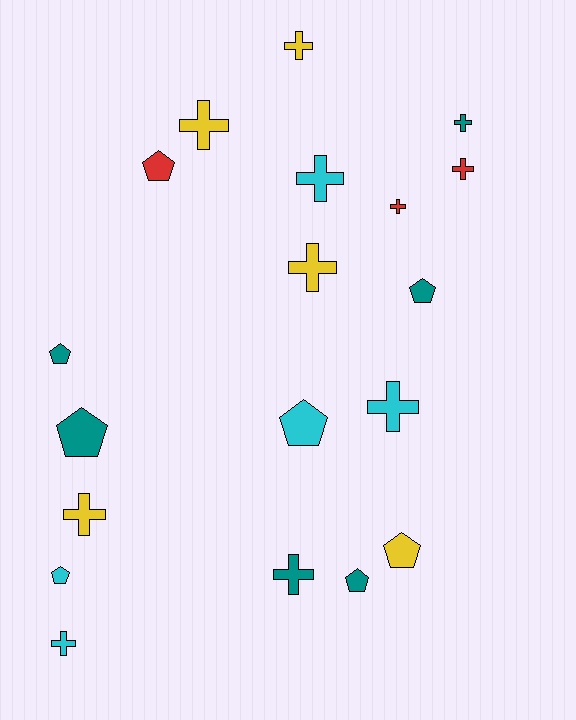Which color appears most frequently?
Teal, with 6 objects.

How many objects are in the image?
There are 19 objects.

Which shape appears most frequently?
Cross, with 11 objects.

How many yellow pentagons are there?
There is 1 yellow pentagon.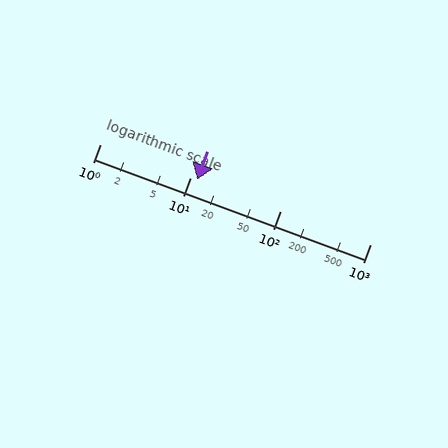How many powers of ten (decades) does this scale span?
The scale spans 3 decades, from 1 to 1000.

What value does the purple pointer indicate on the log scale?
The pointer indicates approximately 12.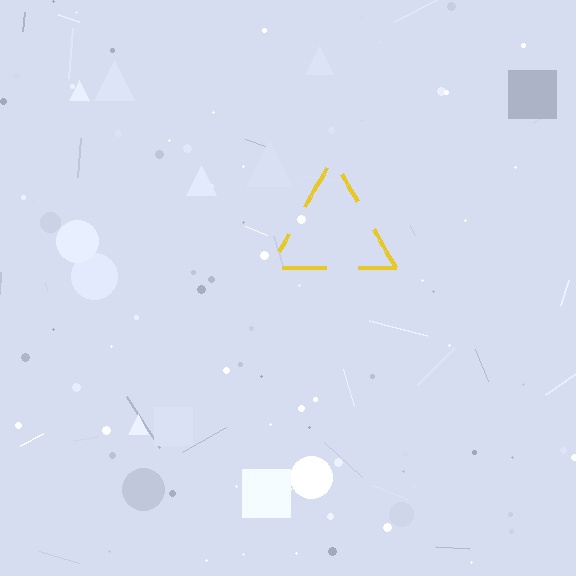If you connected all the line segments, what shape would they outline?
They would outline a triangle.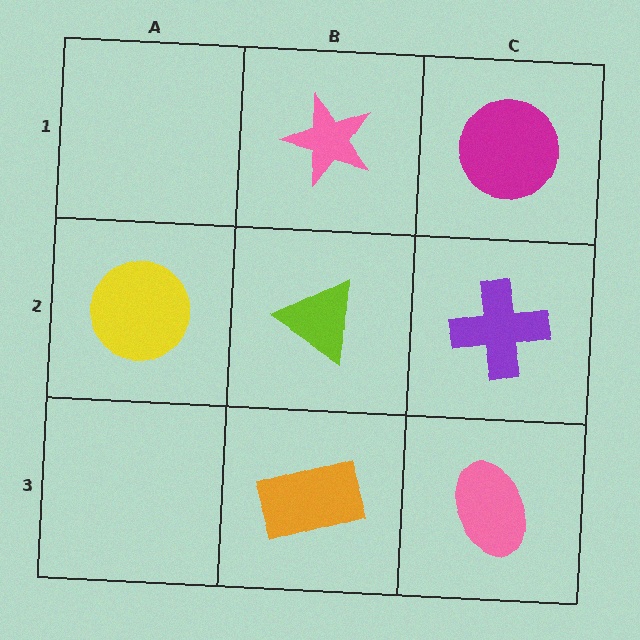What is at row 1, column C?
A magenta circle.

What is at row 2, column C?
A purple cross.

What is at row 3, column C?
A pink ellipse.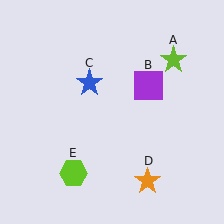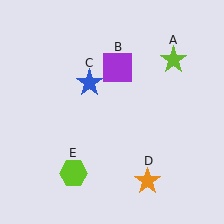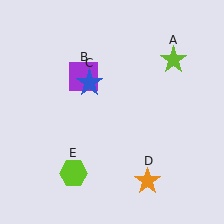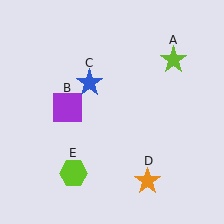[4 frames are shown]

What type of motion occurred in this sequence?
The purple square (object B) rotated counterclockwise around the center of the scene.